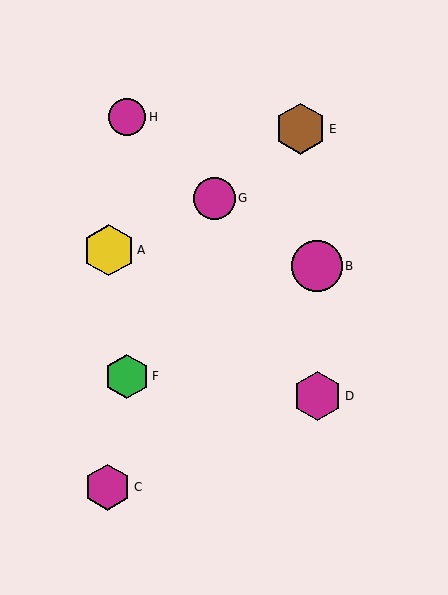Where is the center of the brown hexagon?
The center of the brown hexagon is at (301, 129).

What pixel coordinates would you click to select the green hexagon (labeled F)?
Click at (127, 376) to select the green hexagon F.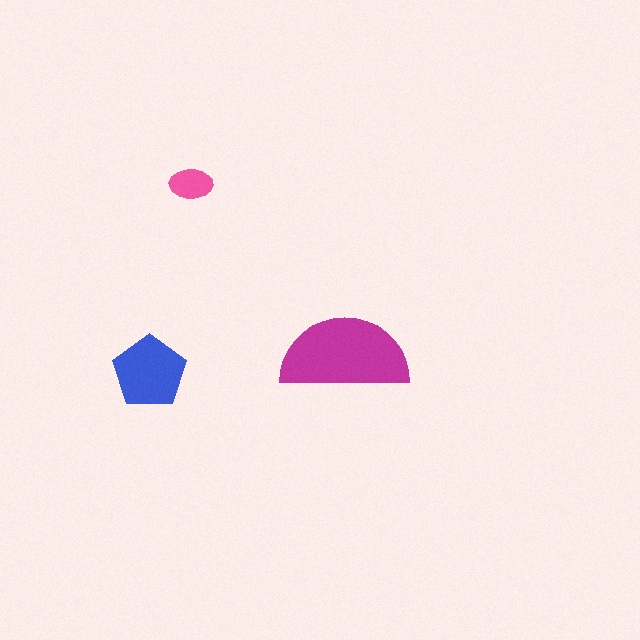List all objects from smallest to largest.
The pink ellipse, the blue pentagon, the magenta semicircle.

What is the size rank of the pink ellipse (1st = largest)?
3rd.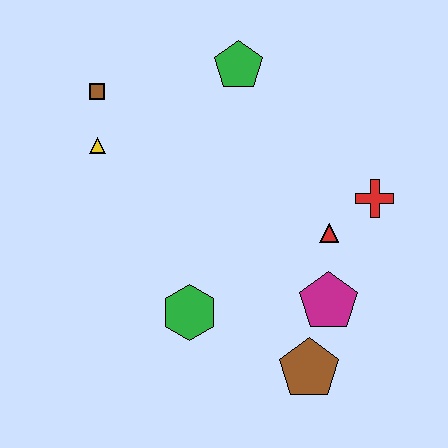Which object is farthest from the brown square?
The brown pentagon is farthest from the brown square.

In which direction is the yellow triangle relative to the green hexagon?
The yellow triangle is above the green hexagon.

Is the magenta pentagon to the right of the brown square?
Yes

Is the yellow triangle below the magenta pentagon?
No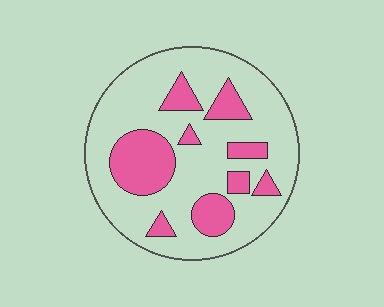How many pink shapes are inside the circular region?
9.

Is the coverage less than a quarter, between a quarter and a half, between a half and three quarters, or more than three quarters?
Between a quarter and a half.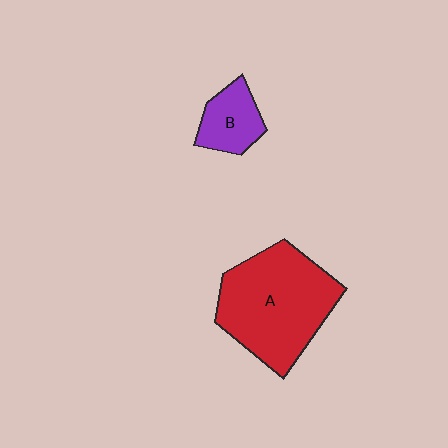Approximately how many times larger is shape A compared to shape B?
Approximately 3.0 times.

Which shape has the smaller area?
Shape B (purple).